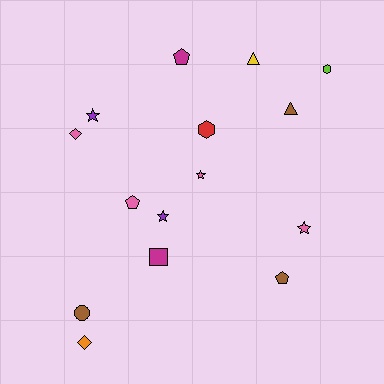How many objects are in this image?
There are 15 objects.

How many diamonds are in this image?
There are 2 diamonds.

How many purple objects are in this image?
There are 2 purple objects.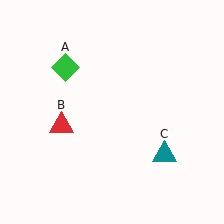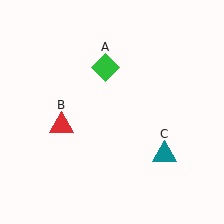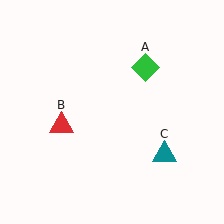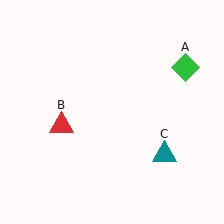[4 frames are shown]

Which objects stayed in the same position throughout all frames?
Red triangle (object B) and teal triangle (object C) remained stationary.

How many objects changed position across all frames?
1 object changed position: green diamond (object A).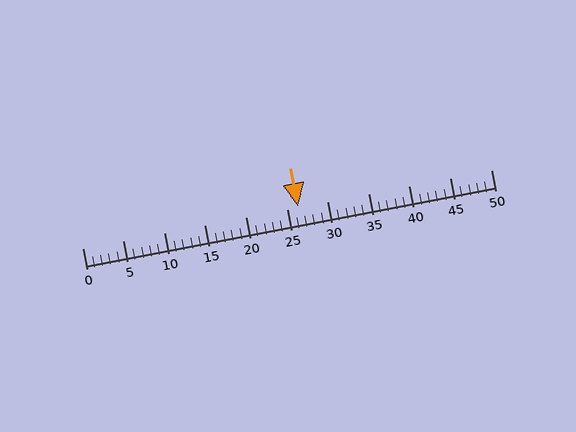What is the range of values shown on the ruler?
The ruler shows values from 0 to 50.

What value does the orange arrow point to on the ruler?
The orange arrow points to approximately 26.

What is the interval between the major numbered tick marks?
The major tick marks are spaced 5 units apart.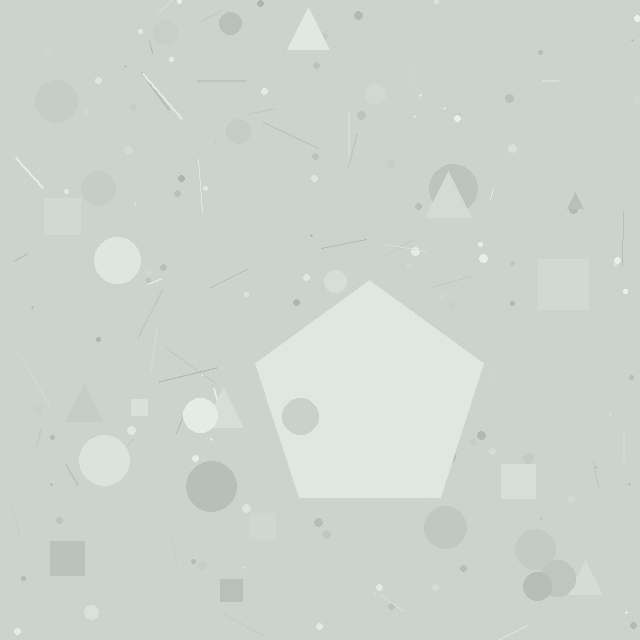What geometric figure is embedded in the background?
A pentagon is embedded in the background.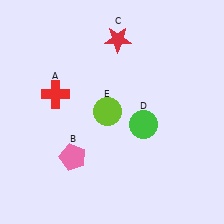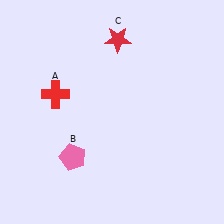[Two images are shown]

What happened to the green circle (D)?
The green circle (D) was removed in Image 2. It was in the bottom-right area of Image 1.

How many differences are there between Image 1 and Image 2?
There are 2 differences between the two images.